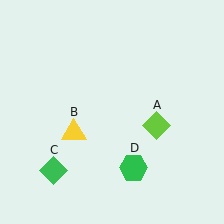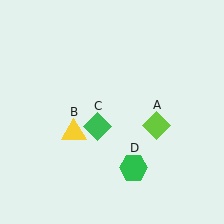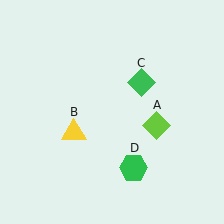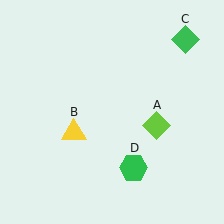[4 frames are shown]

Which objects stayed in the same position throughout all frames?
Lime diamond (object A) and yellow triangle (object B) and green hexagon (object D) remained stationary.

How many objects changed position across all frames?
1 object changed position: green diamond (object C).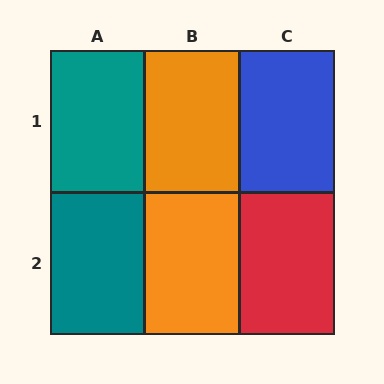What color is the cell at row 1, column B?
Orange.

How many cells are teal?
2 cells are teal.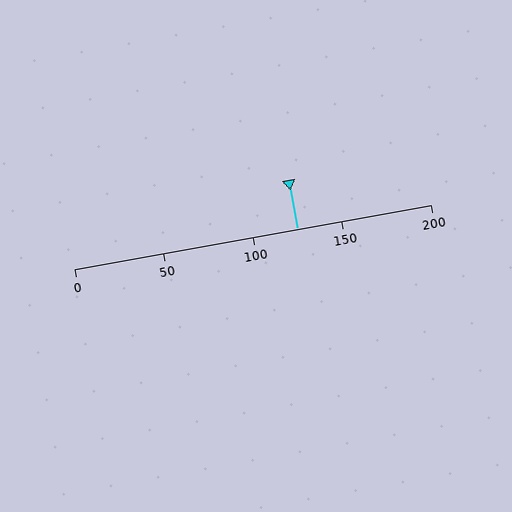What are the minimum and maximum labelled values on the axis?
The axis runs from 0 to 200.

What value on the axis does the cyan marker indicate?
The marker indicates approximately 125.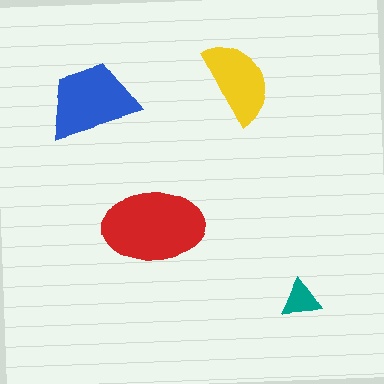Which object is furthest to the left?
The blue trapezoid is leftmost.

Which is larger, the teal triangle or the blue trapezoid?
The blue trapezoid.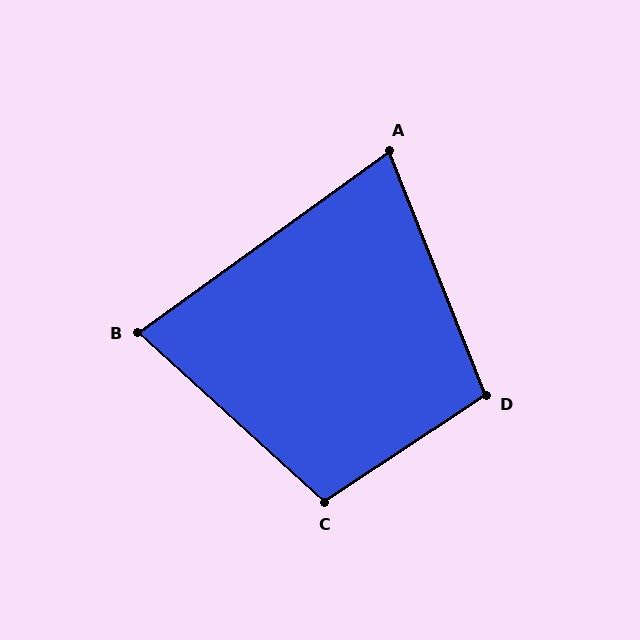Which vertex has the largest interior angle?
C, at approximately 104 degrees.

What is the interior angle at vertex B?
Approximately 78 degrees (acute).